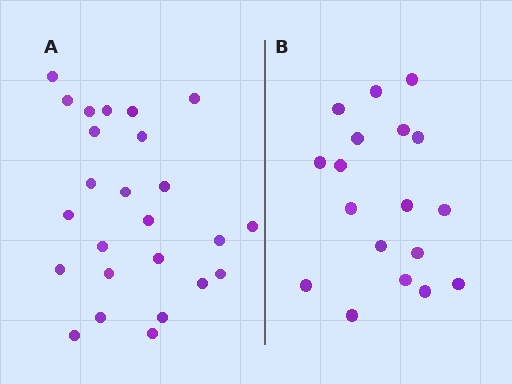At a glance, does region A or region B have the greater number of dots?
Region A (the left region) has more dots.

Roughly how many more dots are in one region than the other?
Region A has roughly 8 or so more dots than region B.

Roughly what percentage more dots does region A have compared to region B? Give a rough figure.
About 40% more.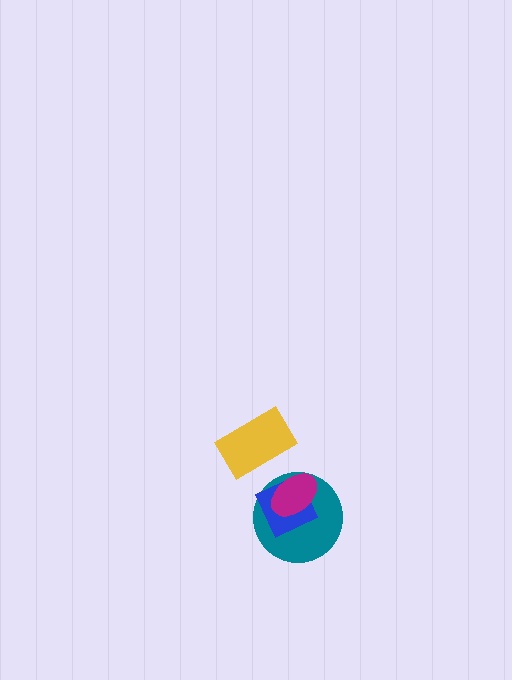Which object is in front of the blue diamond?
The magenta ellipse is in front of the blue diamond.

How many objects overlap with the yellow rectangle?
0 objects overlap with the yellow rectangle.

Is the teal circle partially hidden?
Yes, it is partially covered by another shape.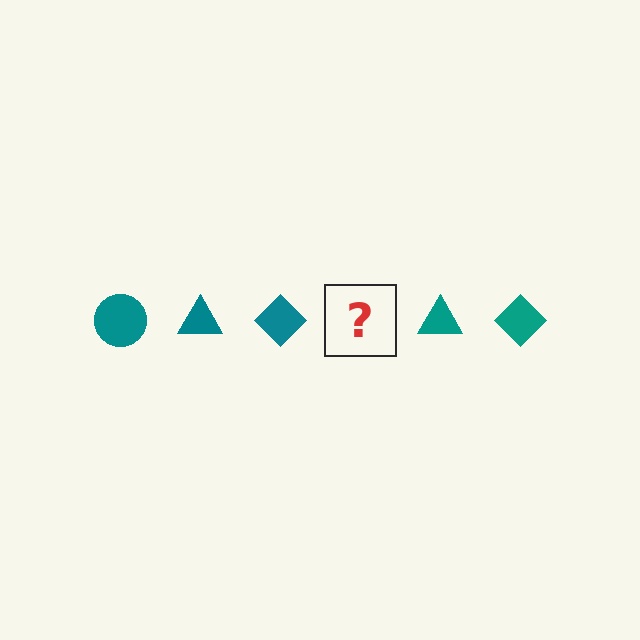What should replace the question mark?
The question mark should be replaced with a teal circle.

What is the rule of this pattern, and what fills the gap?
The rule is that the pattern cycles through circle, triangle, diamond shapes in teal. The gap should be filled with a teal circle.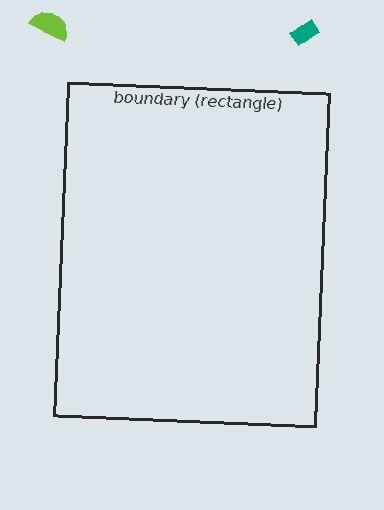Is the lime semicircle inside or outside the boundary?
Outside.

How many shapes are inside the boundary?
0 inside, 2 outside.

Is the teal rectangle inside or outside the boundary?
Outside.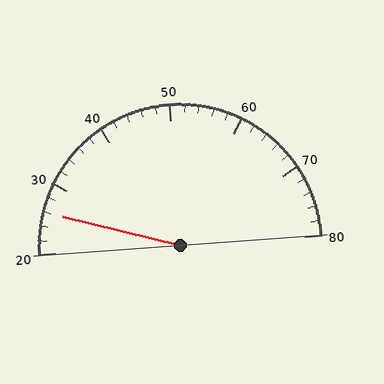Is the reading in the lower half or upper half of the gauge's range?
The reading is in the lower half of the range (20 to 80).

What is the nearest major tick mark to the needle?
The nearest major tick mark is 30.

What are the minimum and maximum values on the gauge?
The gauge ranges from 20 to 80.